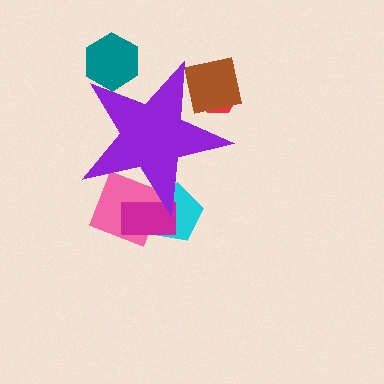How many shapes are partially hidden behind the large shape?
6 shapes are partially hidden.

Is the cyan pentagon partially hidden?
Yes, the cyan pentagon is partially hidden behind the purple star.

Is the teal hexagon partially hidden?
Yes, the teal hexagon is partially hidden behind the purple star.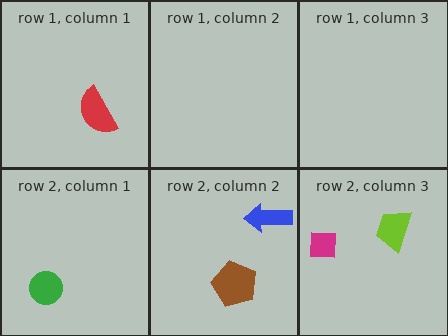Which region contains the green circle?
The row 2, column 1 region.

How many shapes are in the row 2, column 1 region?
1.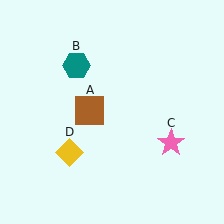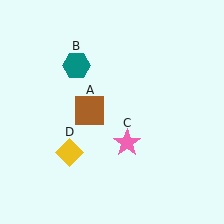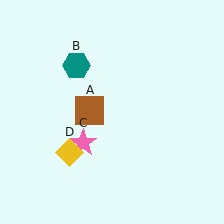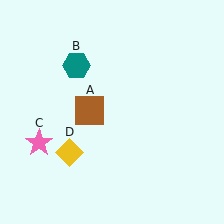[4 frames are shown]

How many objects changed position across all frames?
1 object changed position: pink star (object C).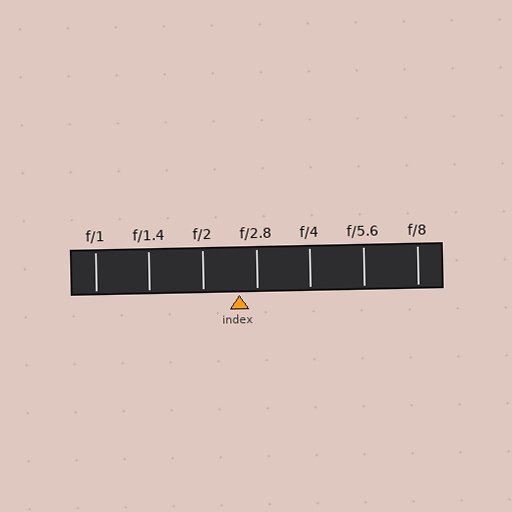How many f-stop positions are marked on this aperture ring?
There are 7 f-stop positions marked.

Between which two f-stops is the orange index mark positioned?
The index mark is between f/2 and f/2.8.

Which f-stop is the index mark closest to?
The index mark is closest to f/2.8.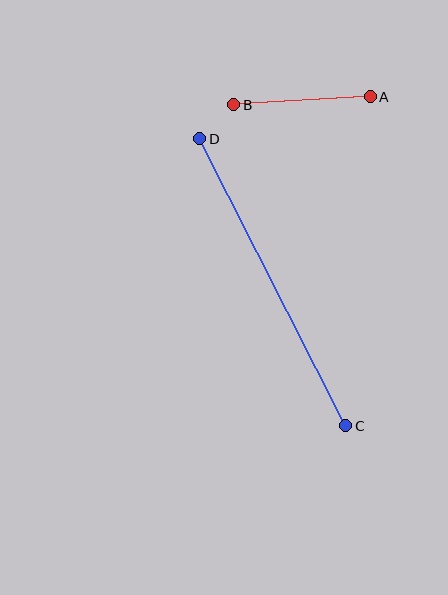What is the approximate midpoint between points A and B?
The midpoint is at approximately (302, 101) pixels.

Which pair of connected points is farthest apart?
Points C and D are farthest apart.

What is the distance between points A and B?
The distance is approximately 136 pixels.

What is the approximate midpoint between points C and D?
The midpoint is at approximately (273, 282) pixels.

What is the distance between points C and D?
The distance is approximately 322 pixels.